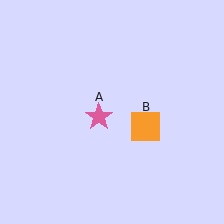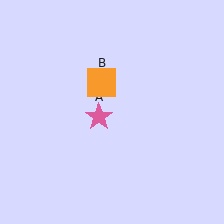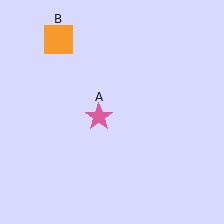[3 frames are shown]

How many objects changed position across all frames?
1 object changed position: orange square (object B).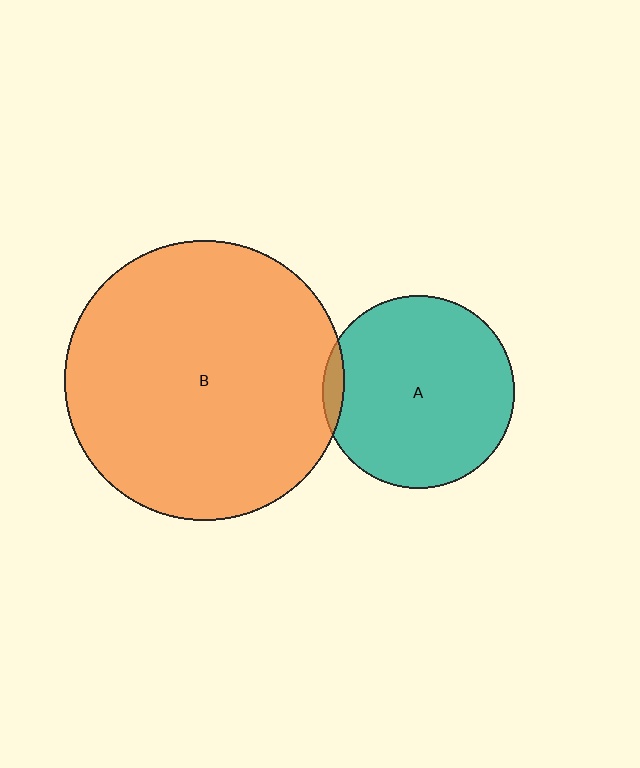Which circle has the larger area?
Circle B (orange).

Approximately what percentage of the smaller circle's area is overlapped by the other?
Approximately 5%.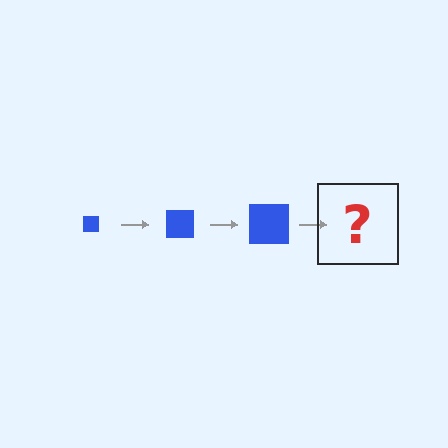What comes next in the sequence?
The next element should be a blue square, larger than the previous one.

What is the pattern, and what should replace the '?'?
The pattern is that the square gets progressively larger each step. The '?' should be a blue square, larger than the previous one.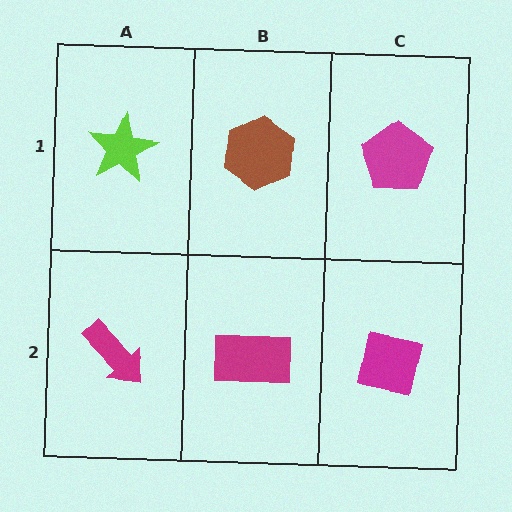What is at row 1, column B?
A brown hexagon.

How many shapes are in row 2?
3 shapes.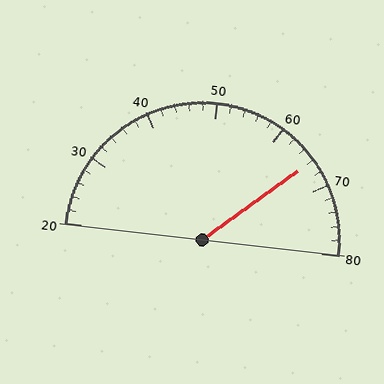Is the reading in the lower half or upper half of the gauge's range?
The reading is in the upper half of the range (20 to 80).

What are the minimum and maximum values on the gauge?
The gauge ranges from 20 to 80.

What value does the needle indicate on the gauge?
The needle indicates approximately 66.